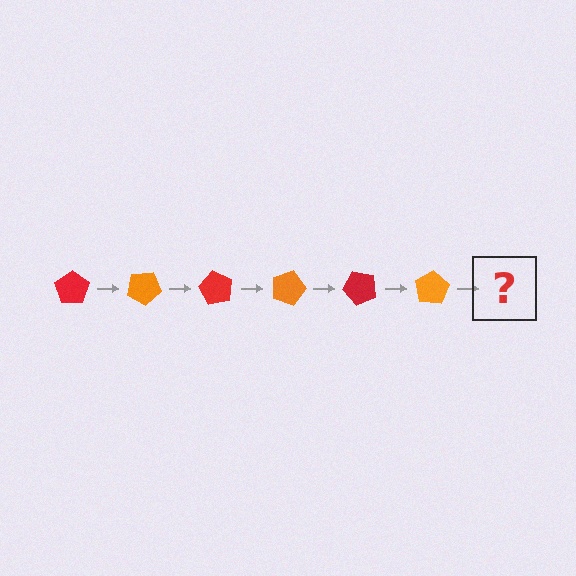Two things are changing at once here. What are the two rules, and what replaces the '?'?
The two rules are that it rotates 30 degrees each step and the color cycles through red and orange. The '?' should be a red pentagon, rotated 180 degrees from the start.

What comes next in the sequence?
The next element should be a red pentagon, rotated 180 degrees from the start.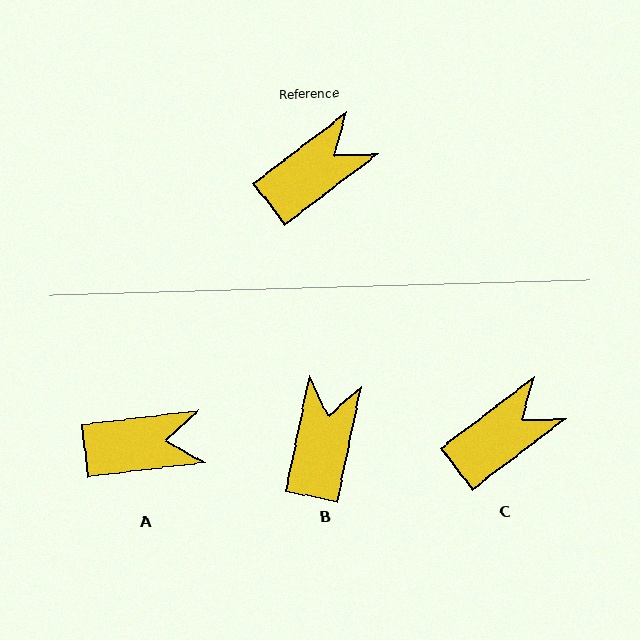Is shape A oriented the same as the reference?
No, it is off by about 30 degrees.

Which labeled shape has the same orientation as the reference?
C.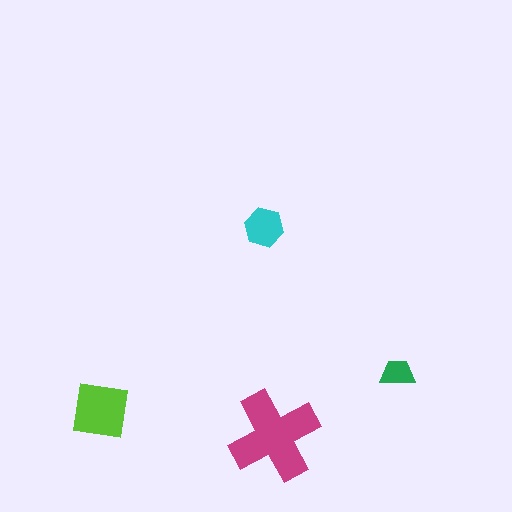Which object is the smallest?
The green trapezoid.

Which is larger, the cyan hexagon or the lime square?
The lime square.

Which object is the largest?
The magenta cross.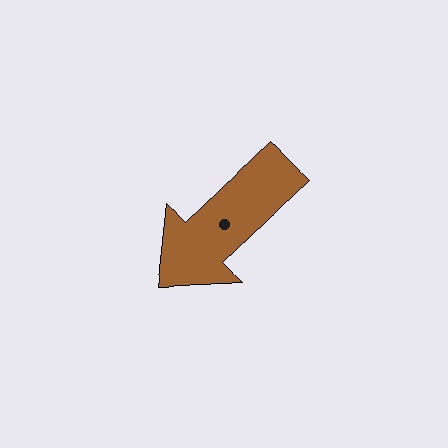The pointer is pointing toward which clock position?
Roughly 8 o'clock.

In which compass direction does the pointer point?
Southwest.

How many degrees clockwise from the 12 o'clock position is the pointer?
Approximately 227 degrees.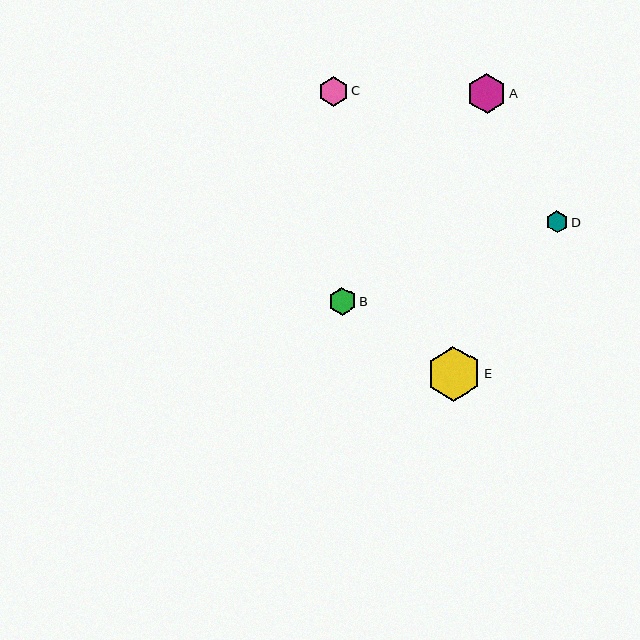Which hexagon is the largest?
Hexagon E is the largest with a size of approximately 54 pixels.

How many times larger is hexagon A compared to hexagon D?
Hexagon A is approximately 1.8 times the size of hexagon D.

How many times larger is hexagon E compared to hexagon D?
Hexagon E is approximately 2.5 times the size of hexagon D.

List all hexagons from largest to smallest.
From largest to smallest: E, A, C, B, D.